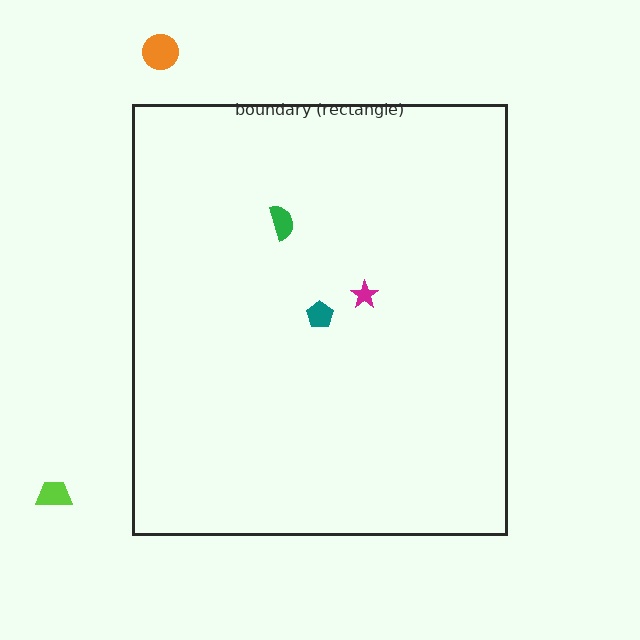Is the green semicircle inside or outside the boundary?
Inside.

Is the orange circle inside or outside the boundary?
Outside.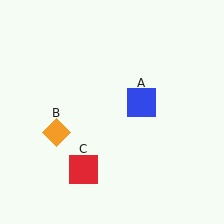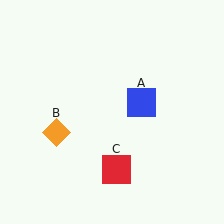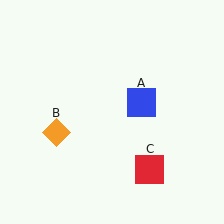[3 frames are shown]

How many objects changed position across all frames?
1 object changed position: red square (object C).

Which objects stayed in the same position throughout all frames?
Blue square (object A) and orange diamond (object B) remained stationary.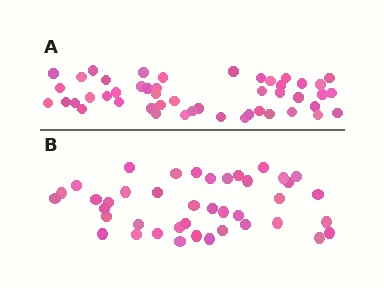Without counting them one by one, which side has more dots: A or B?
Region A (the top region) has more dots.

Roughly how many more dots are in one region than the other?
Region A has roughly 8 or so more dots than region B.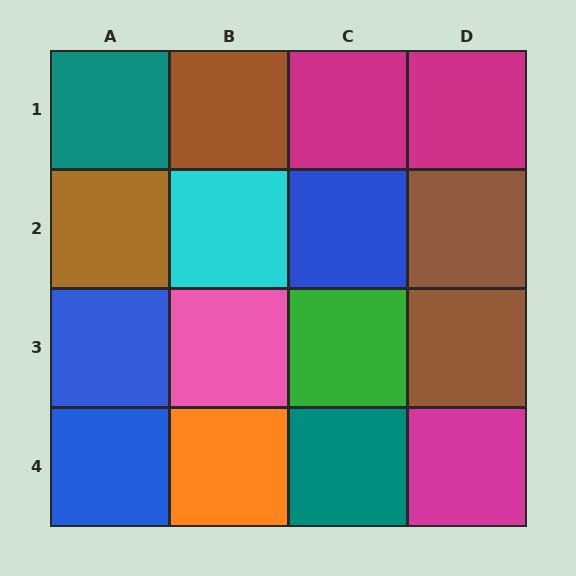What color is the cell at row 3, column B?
Pink.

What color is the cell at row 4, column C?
Teal.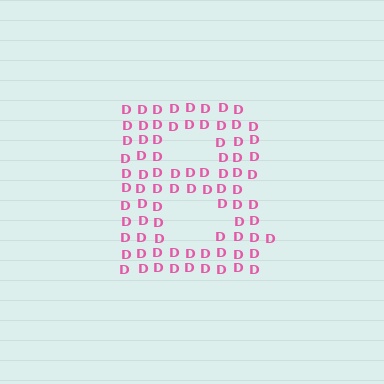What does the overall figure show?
The overall figure shows the letter B.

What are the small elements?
The small elements are letter D's.